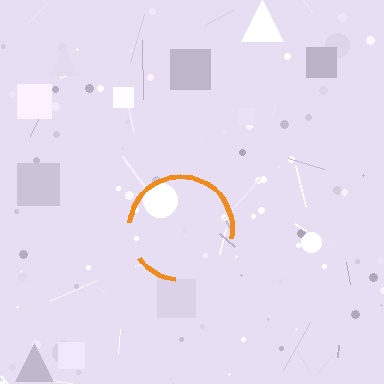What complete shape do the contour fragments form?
The contour fragments form a circle.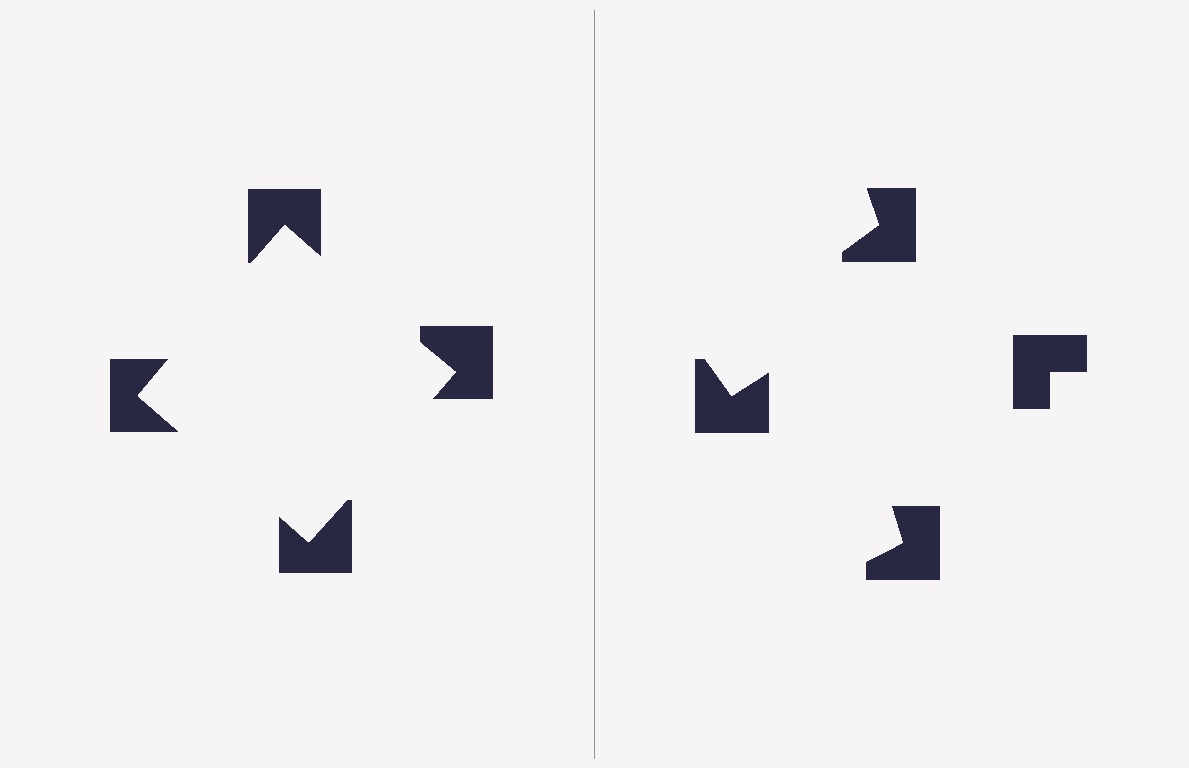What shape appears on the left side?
An illusory square.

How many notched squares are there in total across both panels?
8 — 4 on each side.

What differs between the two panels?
The notched squares are positioned identically on both sides; only the wedge orientations differ. On the left they align to a square; on the right they are misaligned.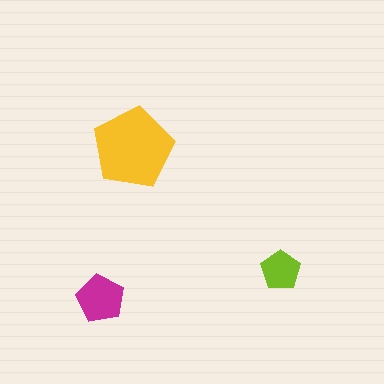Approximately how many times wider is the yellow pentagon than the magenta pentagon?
About 1.5 times wider.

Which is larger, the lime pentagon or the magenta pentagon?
The magenta one.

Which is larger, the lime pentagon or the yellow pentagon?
The yellow one.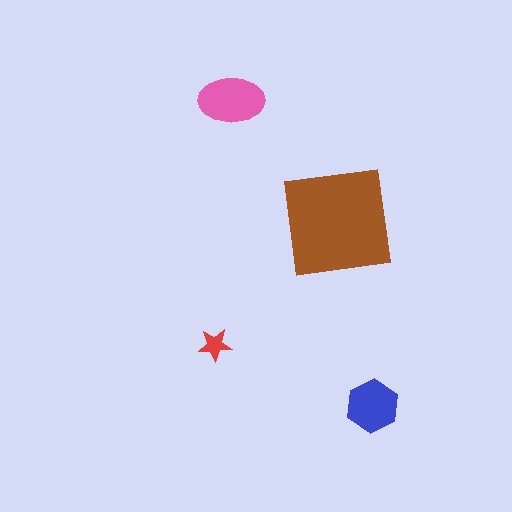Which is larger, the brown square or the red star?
The brown square.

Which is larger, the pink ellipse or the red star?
The pink ellipse.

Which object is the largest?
The brown square.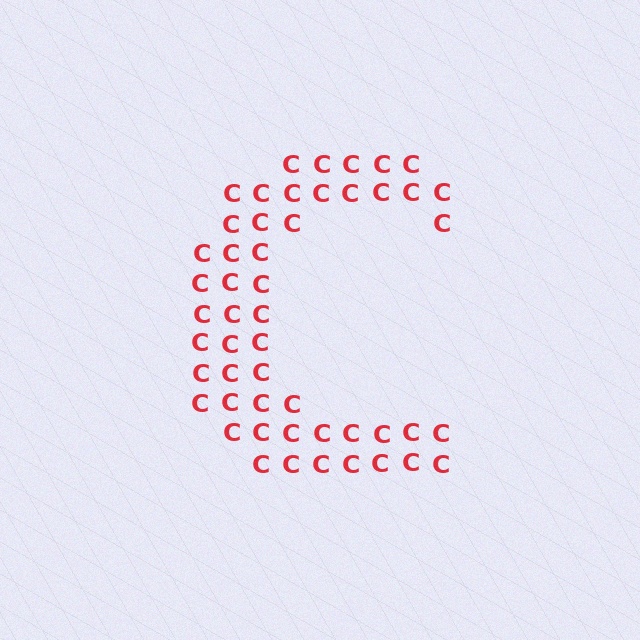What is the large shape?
The large shape is the letter C.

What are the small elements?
The small elements are letter C's.